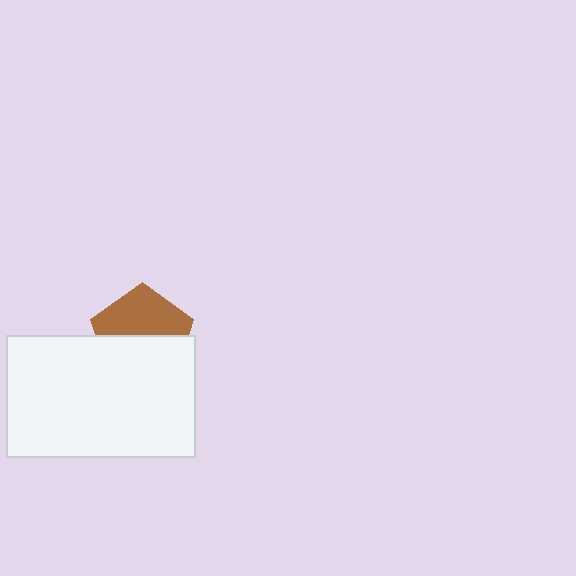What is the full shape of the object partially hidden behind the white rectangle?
The partially hidden object is a brown pentagon.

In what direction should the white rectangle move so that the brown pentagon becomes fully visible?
The white rectangle should move down. That is the shortest direction to clear the overlap and leave the brown pentagon fully visible.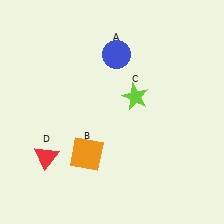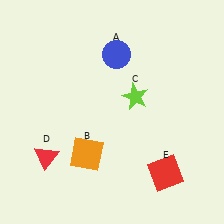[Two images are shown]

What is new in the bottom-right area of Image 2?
A red square (E) was added in the bottom-right area of Image 2.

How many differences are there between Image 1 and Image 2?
There is 1 difference between the two images.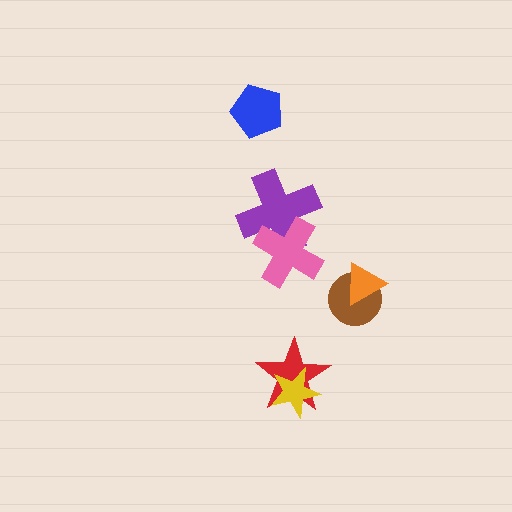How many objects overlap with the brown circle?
1 object overlaps with the brown circle.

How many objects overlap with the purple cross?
1 object overlaps with the purple cross.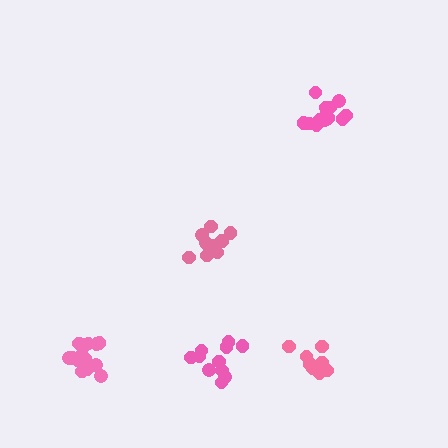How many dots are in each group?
Group 1: 12 dots, Group 2: 13 dots, Group 3: 9 dots, Group 4: 11 dots, Group 5: 15 dots (60 total).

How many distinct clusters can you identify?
There are 5 distinct clusters.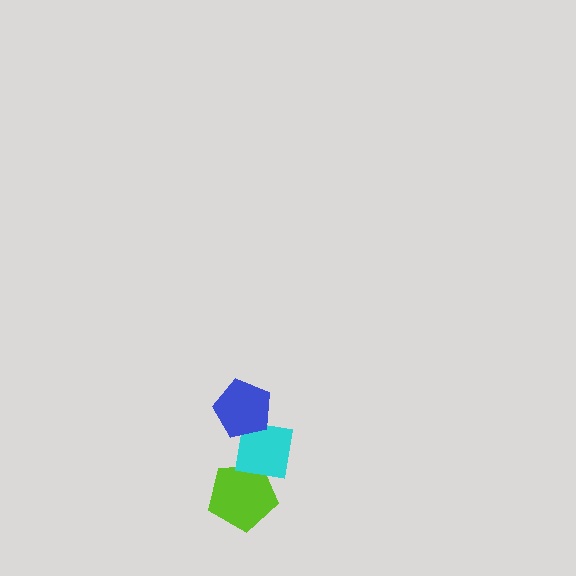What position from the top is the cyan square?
The cyan square is 2nd from the top.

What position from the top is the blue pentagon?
The blue pentagon is 1st from the top.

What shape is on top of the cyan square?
The blue pentagon is on top of the cyan square.